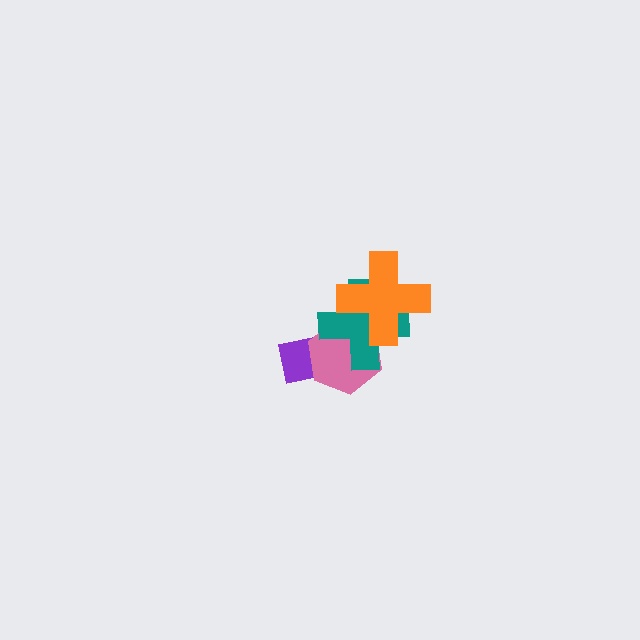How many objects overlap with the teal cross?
2 objects overlap with the teal cross.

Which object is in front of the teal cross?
The orange cross is in front of the teal cross.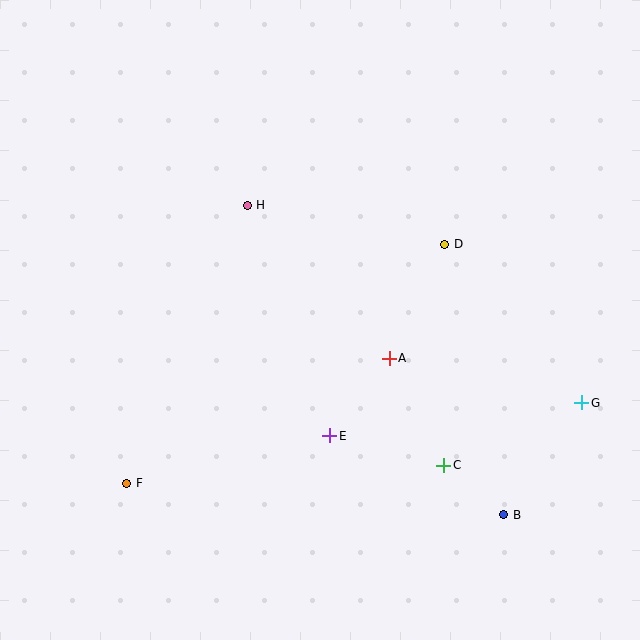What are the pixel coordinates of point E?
Point E is at (330, 436).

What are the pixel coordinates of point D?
Point D is at (445, 244).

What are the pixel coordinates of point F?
Point F is at (127, 483).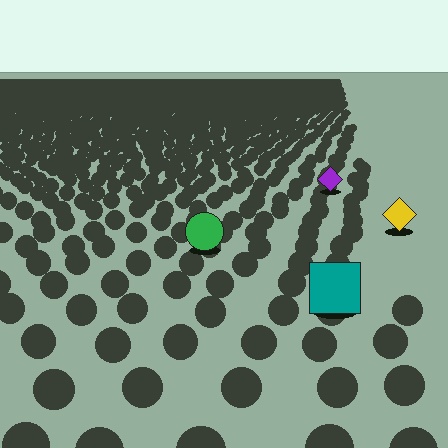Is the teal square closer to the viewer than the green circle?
Yes. The teal square is closer — you can tell from the texture gradient: the ground texture is coarser near it.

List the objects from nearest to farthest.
From nearest to farthest: the teal square, the green circle, the yellow diamond, the purple diamond.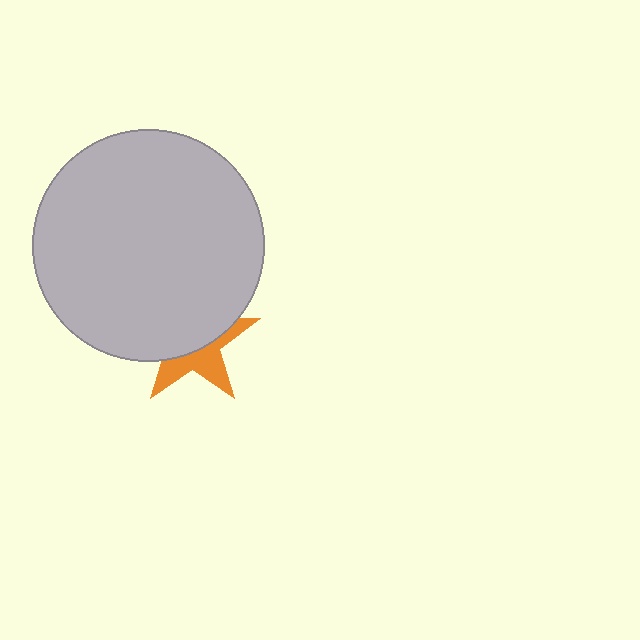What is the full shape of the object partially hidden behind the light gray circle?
The partially hidden object is an orange star.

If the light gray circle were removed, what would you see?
You would see the complete orange star.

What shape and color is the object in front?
The object in front is a light gray circle.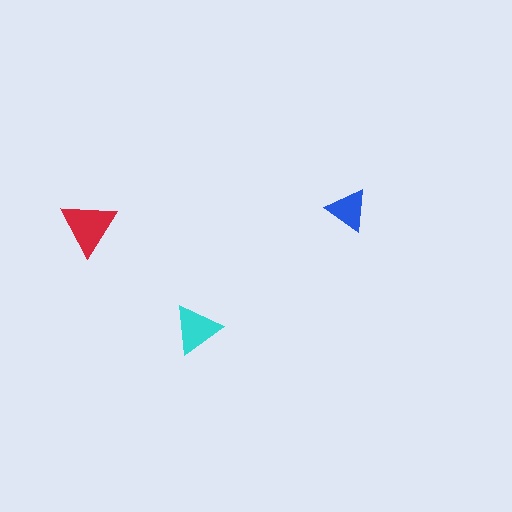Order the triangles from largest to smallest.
the red one, the cyan one, the blue one.